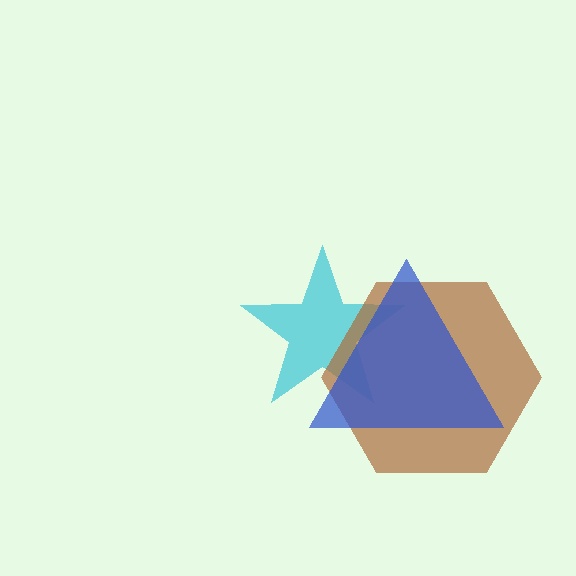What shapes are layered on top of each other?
The layered shapes are: a cyan star, a brown hexagon, a blue triangle.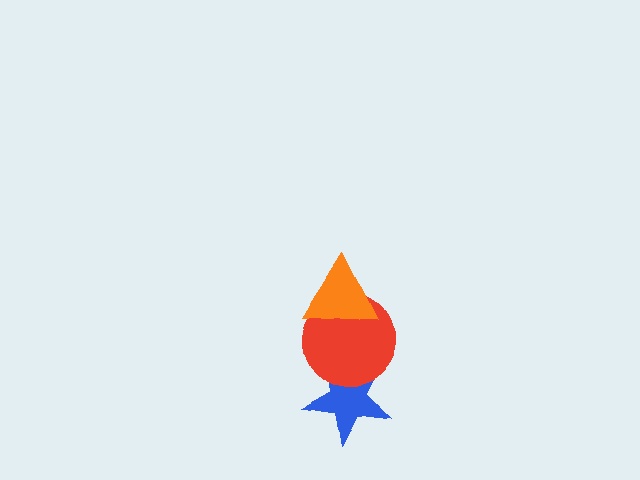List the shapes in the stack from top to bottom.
From top to bottom: the orange triangle, the red circle, the blue star.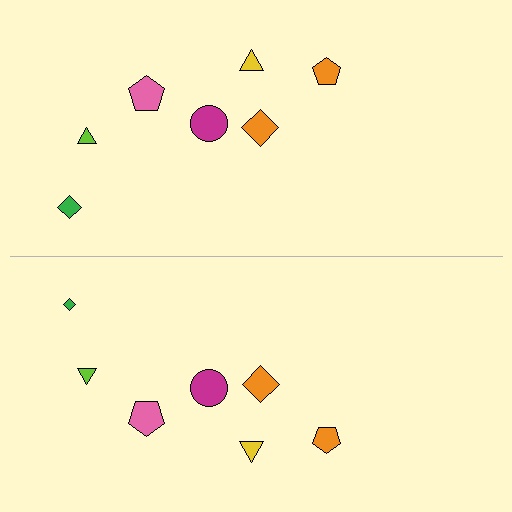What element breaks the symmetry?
The green diamond on the bottom side has a different size than its mirror counterpart.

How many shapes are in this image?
There are 14 shapes in this image.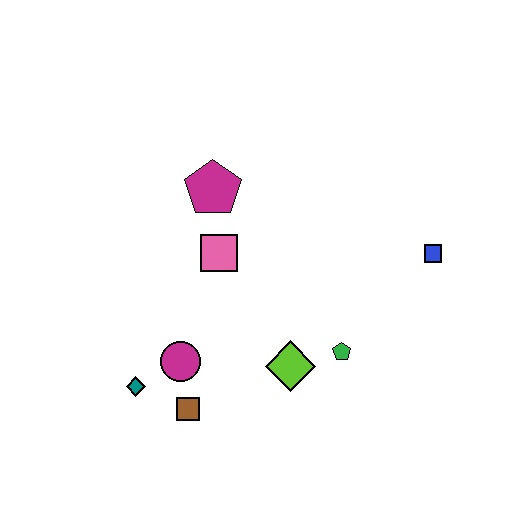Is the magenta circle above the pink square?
No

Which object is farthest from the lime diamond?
The magenta pentagon is farthest from the lime diamond.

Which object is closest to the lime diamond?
The green pentagon is closest to the lime diamond.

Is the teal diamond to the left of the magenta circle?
Yes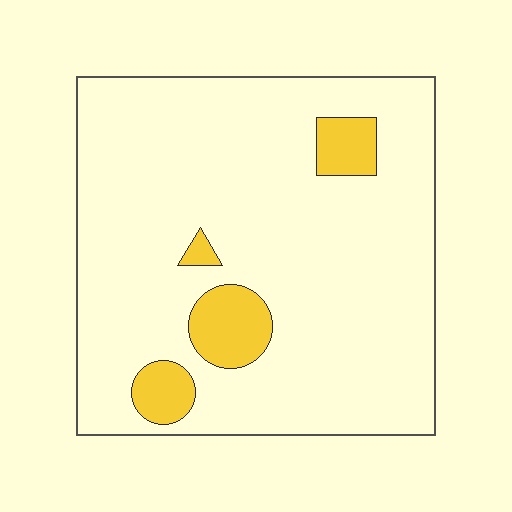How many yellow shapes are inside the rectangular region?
4.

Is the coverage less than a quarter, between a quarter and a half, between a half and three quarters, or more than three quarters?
Less than a quarter.